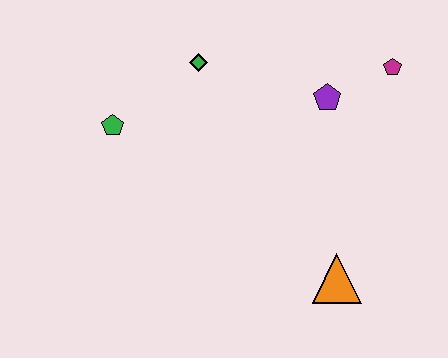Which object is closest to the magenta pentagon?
The purple pentagon is closest to the magenta pentagon.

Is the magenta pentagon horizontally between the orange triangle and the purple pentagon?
No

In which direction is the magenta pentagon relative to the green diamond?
The magenta pentagon is to the right of the green diamond.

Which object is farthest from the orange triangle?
The green pentagon is farthest from the orange triangle.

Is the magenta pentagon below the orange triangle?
No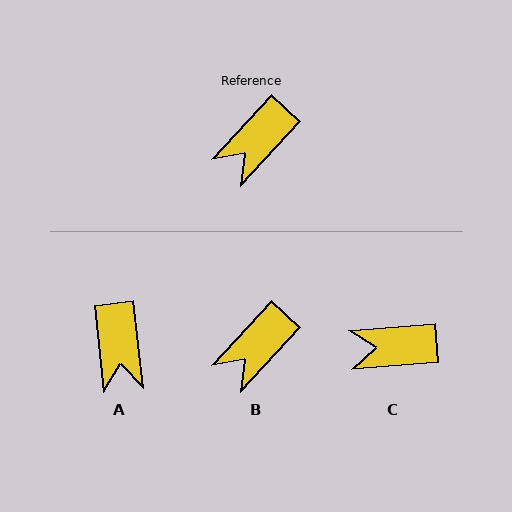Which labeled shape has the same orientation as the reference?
B.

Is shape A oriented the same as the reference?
No, it is off by about 49 degrees.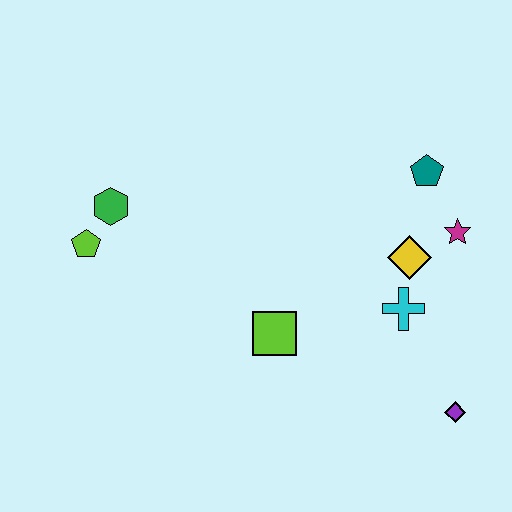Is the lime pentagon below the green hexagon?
Yes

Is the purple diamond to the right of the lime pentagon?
Yes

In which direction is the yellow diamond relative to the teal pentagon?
The yellow diamond is below the teal pentagon.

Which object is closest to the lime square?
The cyan cross is closest to the lime square.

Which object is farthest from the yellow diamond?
The lime pentagon is farthest from the yellow diamond.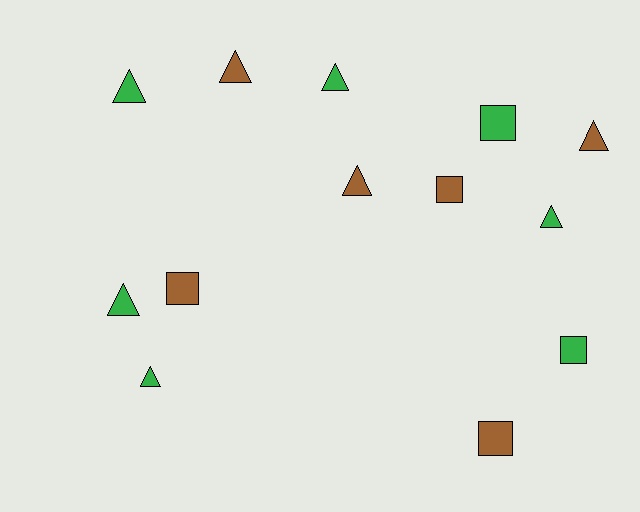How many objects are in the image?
There are 13 objects.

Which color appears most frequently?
Green, with 7 objects.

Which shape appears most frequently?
Triangle, with 8 objects.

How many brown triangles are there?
There are 3 brown triangles.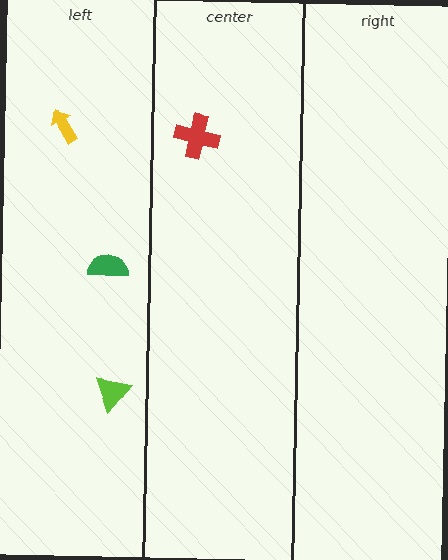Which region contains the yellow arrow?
The left region.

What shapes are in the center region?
The red cross.